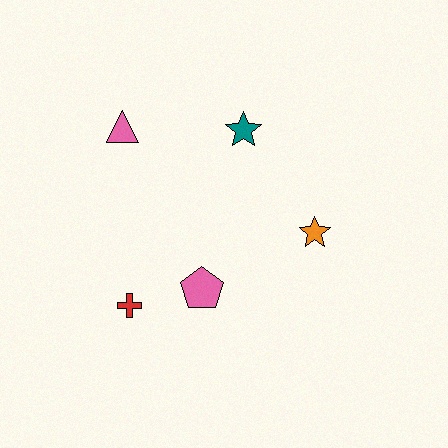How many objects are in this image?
There are 5 objects.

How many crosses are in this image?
There is 1 cross.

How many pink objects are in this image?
There are 2 pink objects.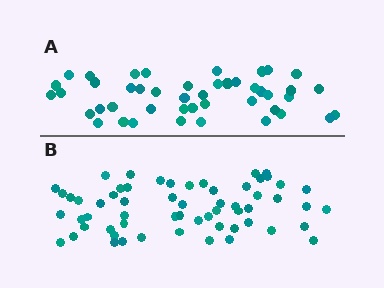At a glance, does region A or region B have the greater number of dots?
Region B (the bottom region) has more dots.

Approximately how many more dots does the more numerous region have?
Region B has approximately 15 more dots than region A.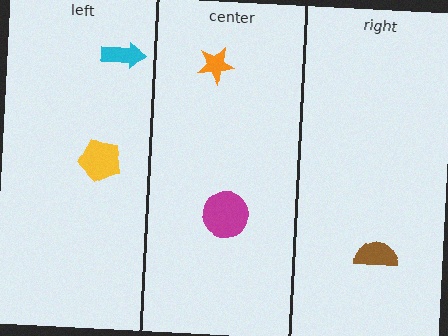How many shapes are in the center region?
2.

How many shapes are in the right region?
1.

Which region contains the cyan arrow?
The left region.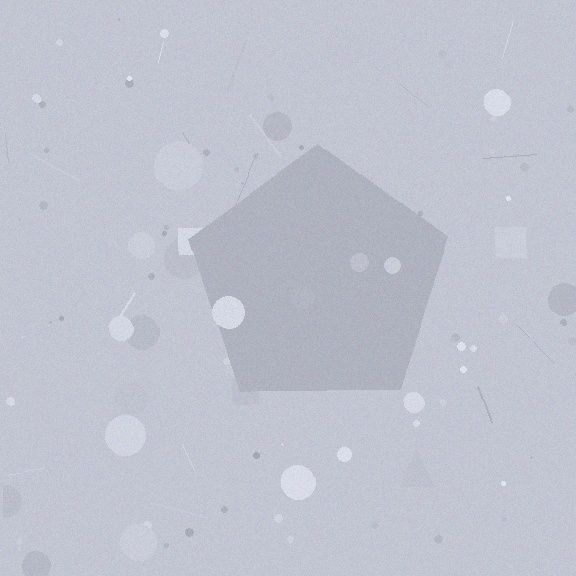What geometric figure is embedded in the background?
A pentagon is embedded in the background.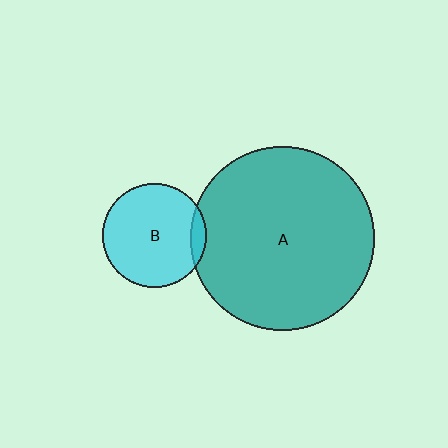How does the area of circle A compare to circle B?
Approximately 3.1 times.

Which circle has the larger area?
Circle A (teal).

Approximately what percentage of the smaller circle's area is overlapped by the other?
Approximately 10%.